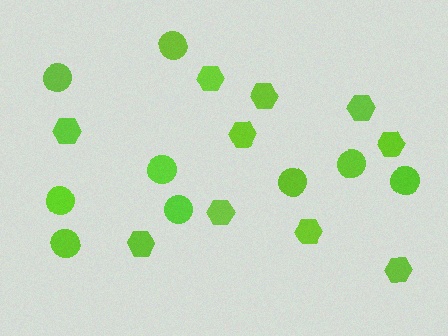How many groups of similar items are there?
There are 2 groups: one group of hexagons (10) and one group of circles (9).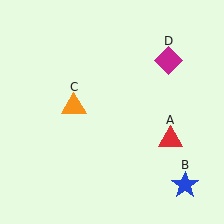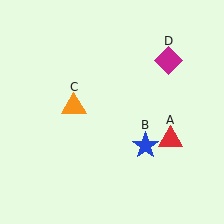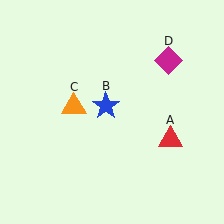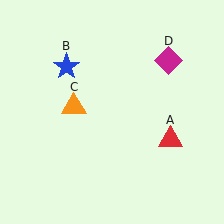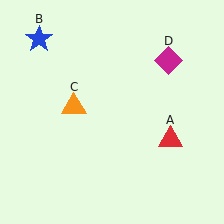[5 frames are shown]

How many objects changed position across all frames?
1 object changed position: blue star (object B).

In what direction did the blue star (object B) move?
The blue star (object B) moved up and to the left.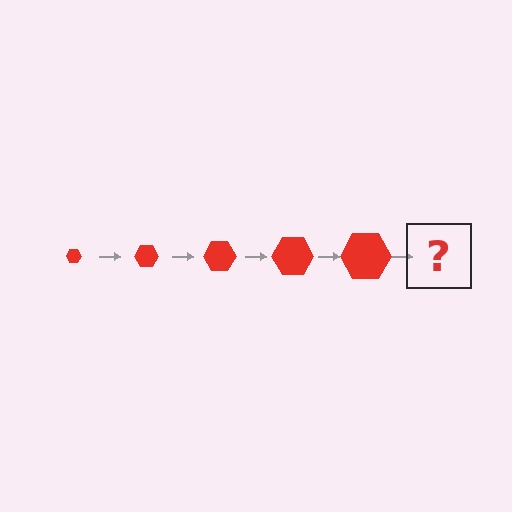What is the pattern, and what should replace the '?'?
The pattern is that the hexagon gets progressively larger each step. The '?' should be a red hexagon, larger than the previous one.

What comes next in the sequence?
The next element should be a red hexagon, larger than the previous one.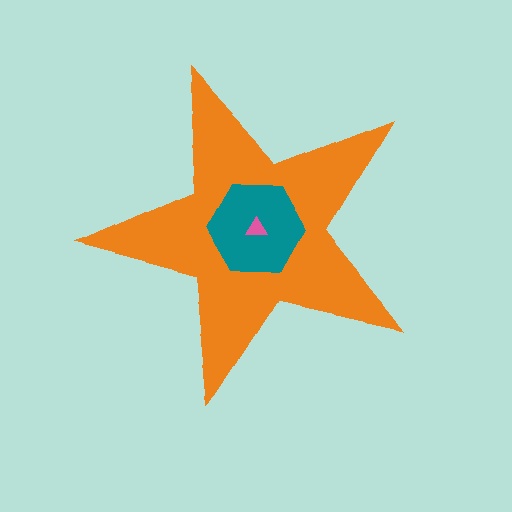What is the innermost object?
The pink triangle.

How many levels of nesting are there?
3.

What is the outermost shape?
The orange star.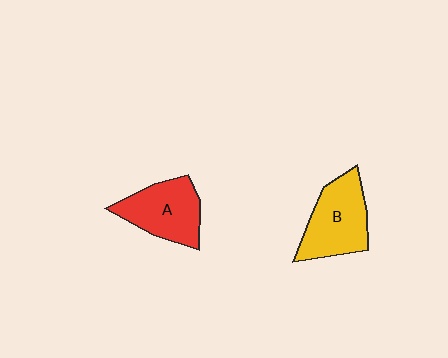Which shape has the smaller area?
Shape A (red).